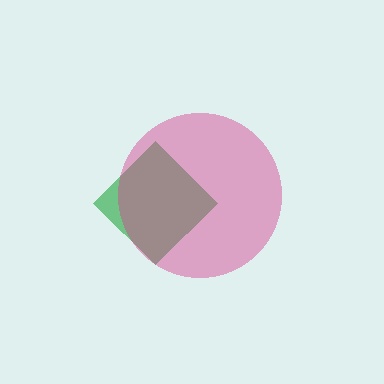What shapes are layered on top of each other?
The layered shapes are: a green diamond, a magenta circle.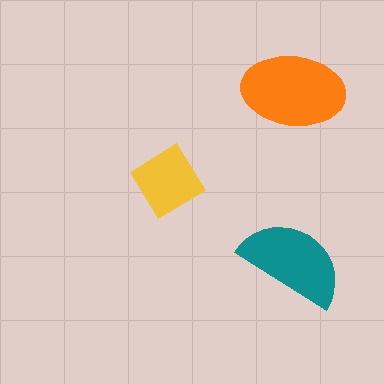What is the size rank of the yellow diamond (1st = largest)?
3rd.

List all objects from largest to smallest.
The orange ellipse, the teal semicircle, the yellow diamond.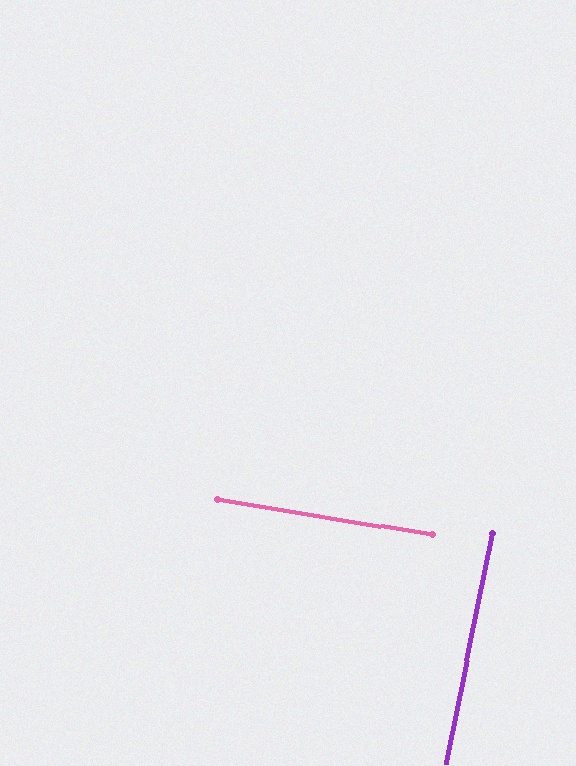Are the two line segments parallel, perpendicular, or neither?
Perpendicular — they meet at approximately 88°.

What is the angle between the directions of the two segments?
Approximately 88 degrees.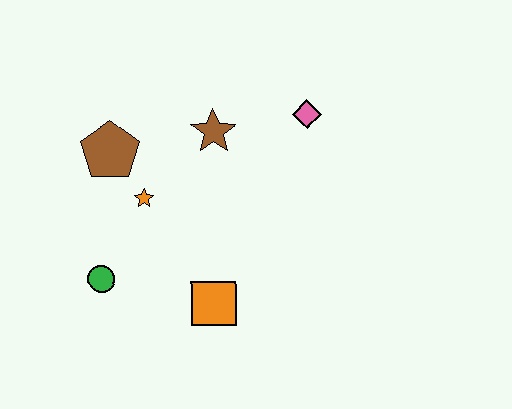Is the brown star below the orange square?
No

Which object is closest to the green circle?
The orange star is closest to the green circle.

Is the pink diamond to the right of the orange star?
Yes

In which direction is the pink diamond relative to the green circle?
The pink diamond is to the right of the green circle.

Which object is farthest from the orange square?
The pink diamond is farthest from the orange square.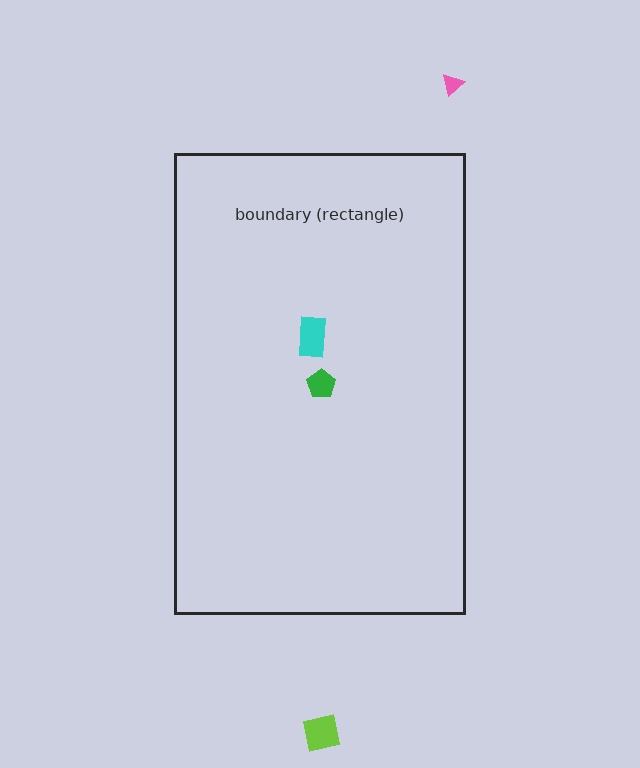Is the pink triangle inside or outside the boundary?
Outside.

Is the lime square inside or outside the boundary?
Outside.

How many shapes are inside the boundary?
2 inside, 2 outside.